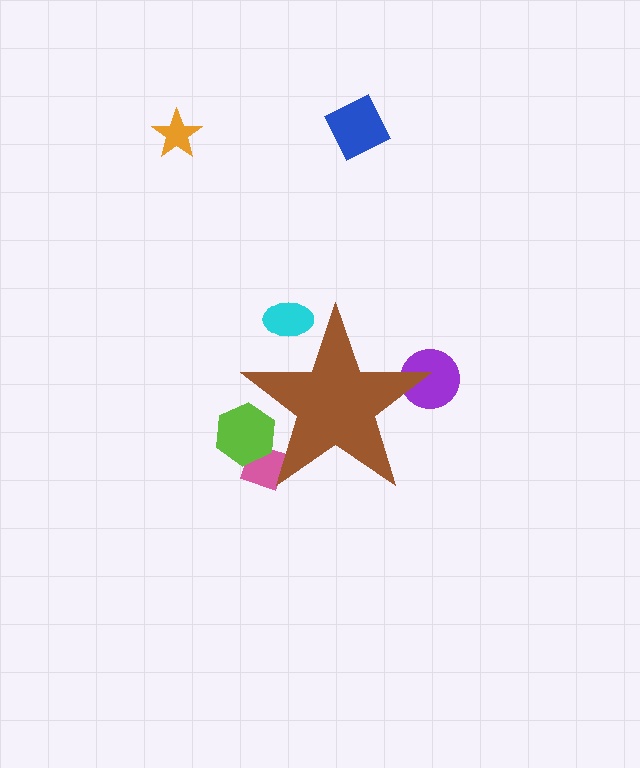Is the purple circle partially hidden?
Yes, the purple circle is partially hidden behind the brown star.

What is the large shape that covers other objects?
A brown star.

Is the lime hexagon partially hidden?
Yes, the lime hexagon is partially hidden behind the brown star.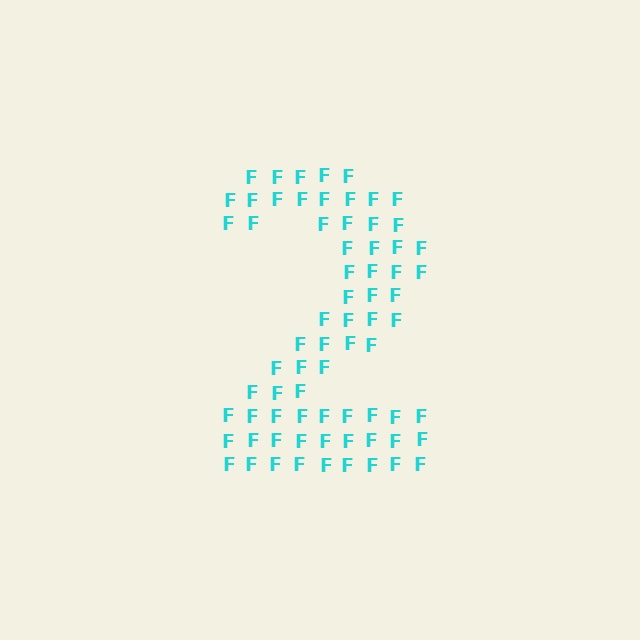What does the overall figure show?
The overall figure shows the digit 2.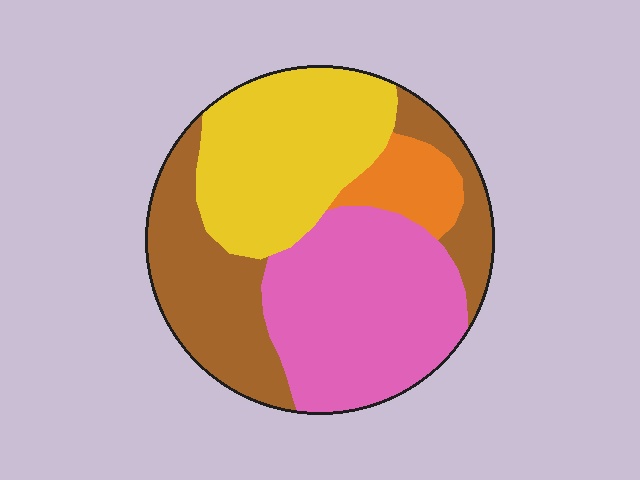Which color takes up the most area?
Pink, at roughly 35%.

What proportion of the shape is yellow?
Yellow covers around 30% of the shape.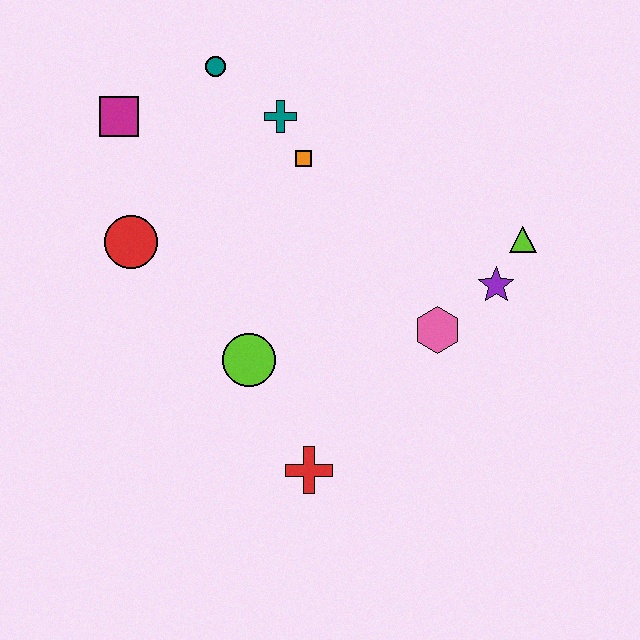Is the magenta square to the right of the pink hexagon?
No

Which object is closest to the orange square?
The teal cross is closest to the orange square.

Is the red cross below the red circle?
Yes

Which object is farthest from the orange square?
The red cross is farthest from the orange square.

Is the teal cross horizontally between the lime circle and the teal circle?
No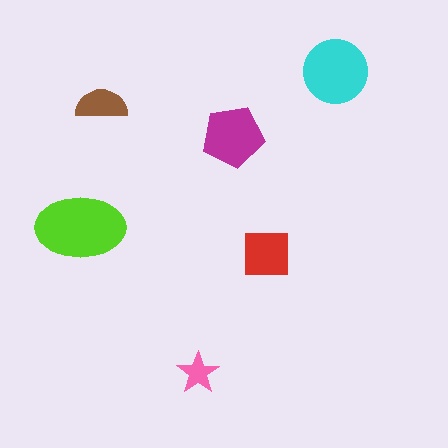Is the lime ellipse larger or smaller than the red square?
Larger.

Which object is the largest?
The lime ellipse.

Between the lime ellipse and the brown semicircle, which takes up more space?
The lime ellipse.